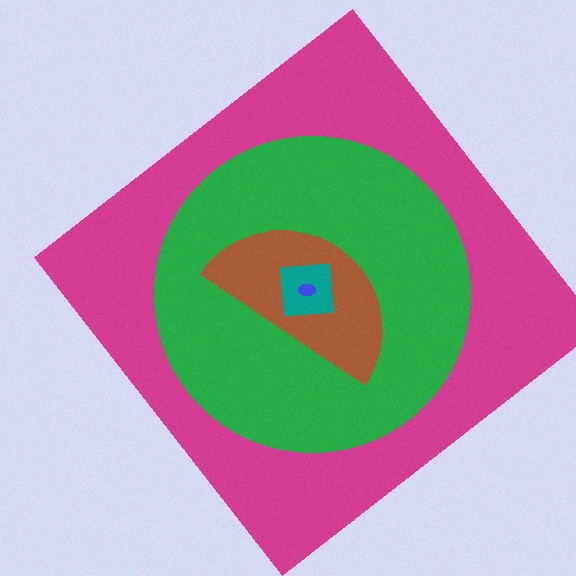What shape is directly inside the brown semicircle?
The teal square.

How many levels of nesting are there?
5.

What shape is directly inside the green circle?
The brown semicircle.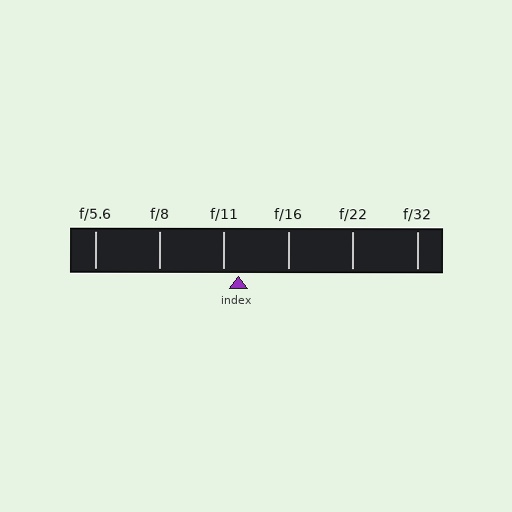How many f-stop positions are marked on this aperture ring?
There are 6 f-stop positions marked.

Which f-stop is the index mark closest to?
The index mark is closest to f/11.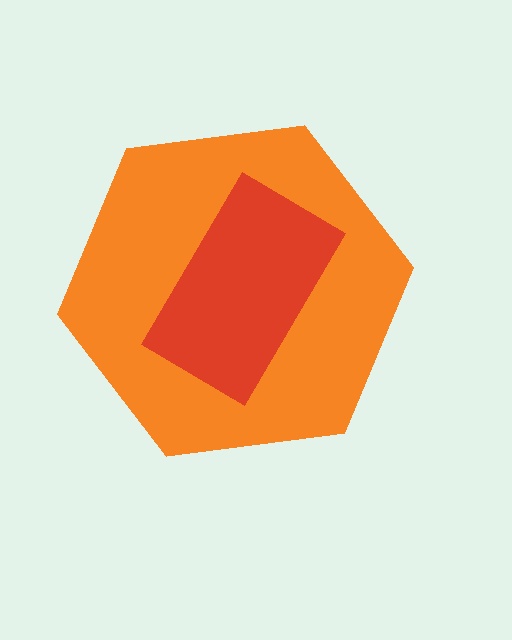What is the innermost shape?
The red rectangle.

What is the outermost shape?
The orange hexagon.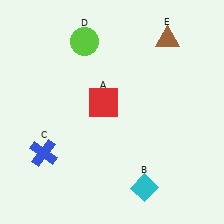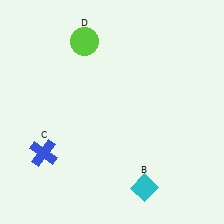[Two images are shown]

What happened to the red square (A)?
The red square (A) was removed in Image 2. It was in the top-left area of Image 1.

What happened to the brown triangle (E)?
The brown triangle (E) was removed in Image 2. It was in the top-right area of Image 1.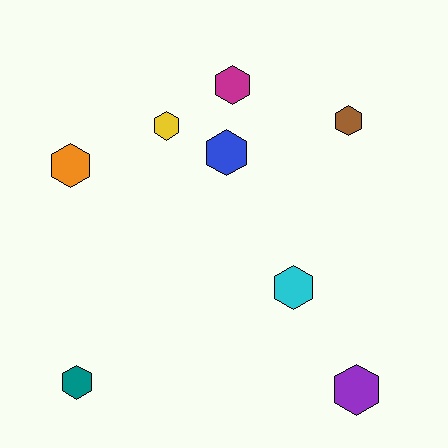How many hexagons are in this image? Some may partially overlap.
There are 8 hexagons.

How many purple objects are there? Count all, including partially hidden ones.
There is 1 purple object.